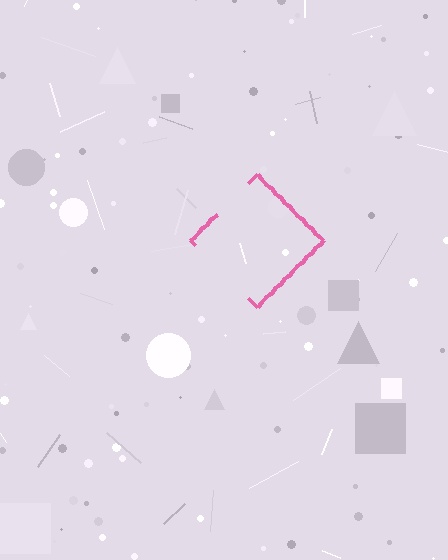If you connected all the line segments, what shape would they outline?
They would outline a diamond.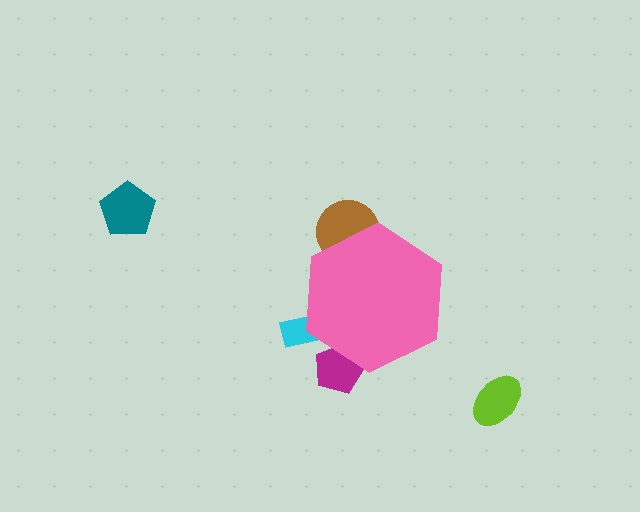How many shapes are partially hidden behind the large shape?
3 shapes are partially hidden.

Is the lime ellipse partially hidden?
No, the lime ellipse is fully visible.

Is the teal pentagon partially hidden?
No, the teal pentagon is fully visible.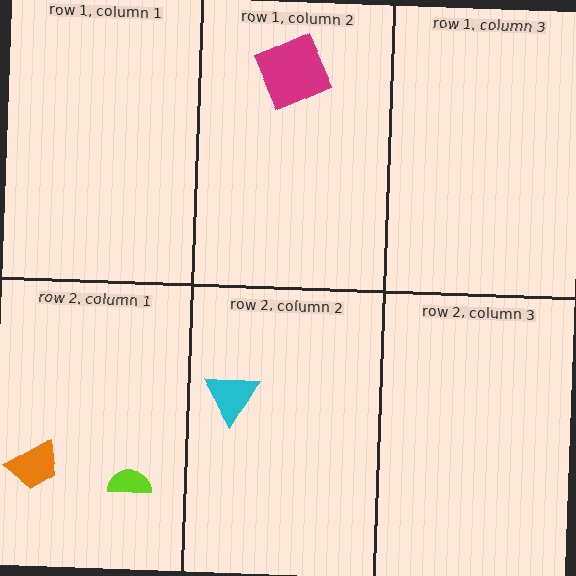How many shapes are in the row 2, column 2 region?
1.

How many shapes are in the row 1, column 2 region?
1.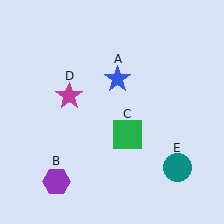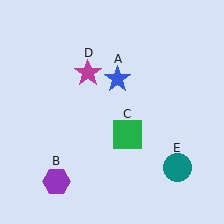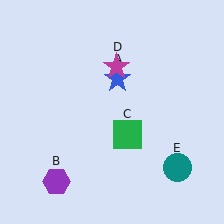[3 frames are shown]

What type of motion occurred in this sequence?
The magenta star (object D) rotated clockwise around the center of the scene.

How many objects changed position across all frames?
1 object changed position: magenta star (object D).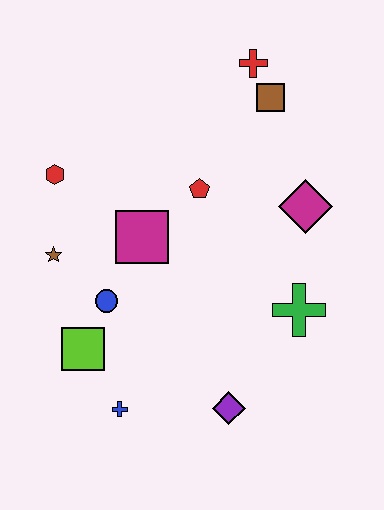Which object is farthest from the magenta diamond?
The blue cross is farthest from the magenta diamond.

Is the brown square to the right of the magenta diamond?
No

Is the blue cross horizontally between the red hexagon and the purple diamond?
Yes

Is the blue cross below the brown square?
Yes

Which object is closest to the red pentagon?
The magenta square is closest to the red pentagon.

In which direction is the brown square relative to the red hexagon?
The brown square is to the right of the red hexagon.